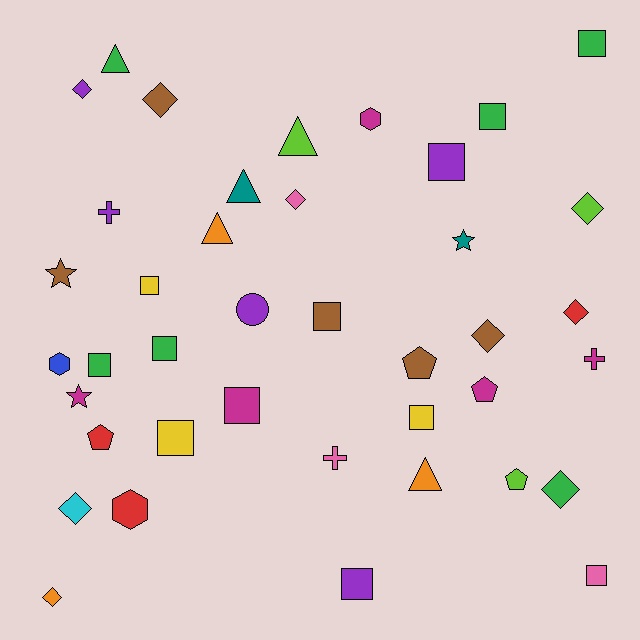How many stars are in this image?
There are 3 stars.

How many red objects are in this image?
There are 3 red objects.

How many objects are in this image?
There are 40 objects.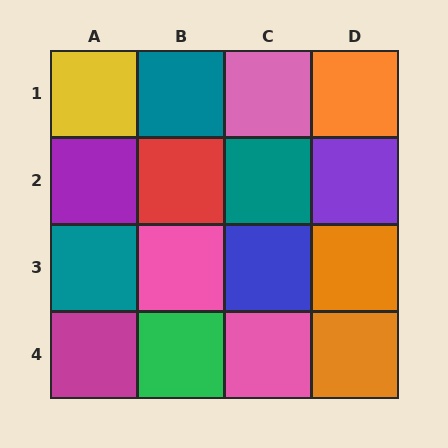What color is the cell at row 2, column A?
Purple.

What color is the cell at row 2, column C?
Teal.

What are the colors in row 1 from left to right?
Yellow, teal, pink, orange.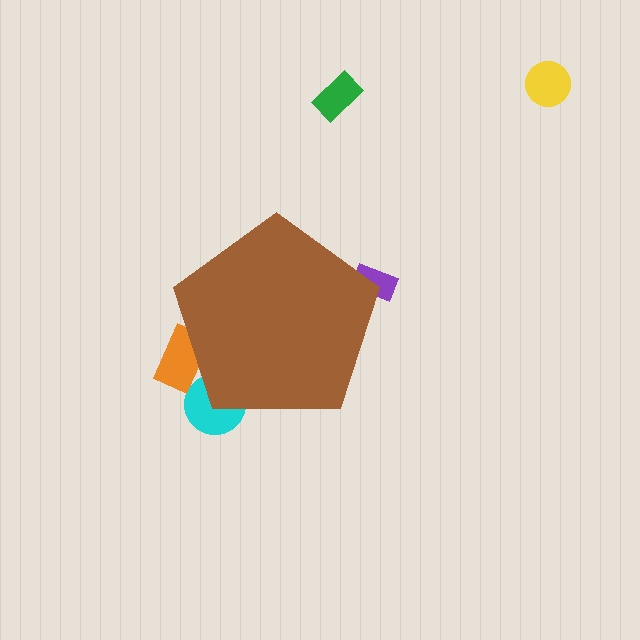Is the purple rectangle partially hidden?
Yes, the purple rectangle is partially hidden behind the brown pentagon.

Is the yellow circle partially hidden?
No, the yellow circle is fully visible.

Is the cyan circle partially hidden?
Yes, the cyan circle is partially hidden behind the brown pentagon.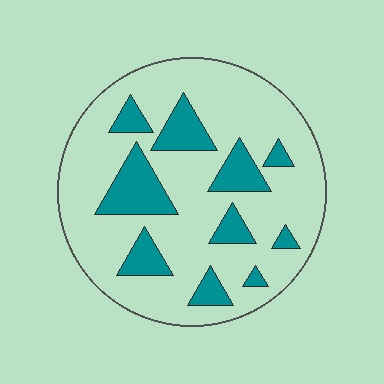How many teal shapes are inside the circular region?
10.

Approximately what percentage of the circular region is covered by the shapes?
Approximately 20%.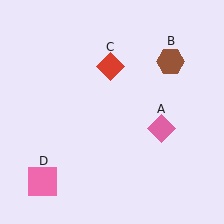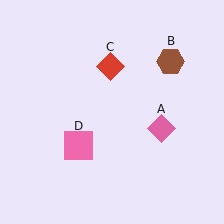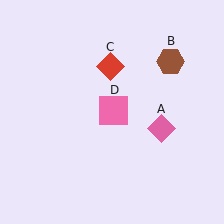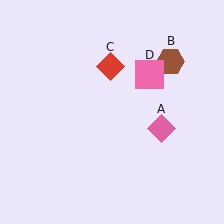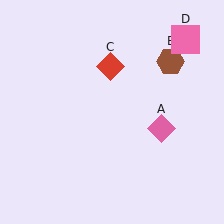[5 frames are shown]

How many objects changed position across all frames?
1 object changed position: pink square (object D).